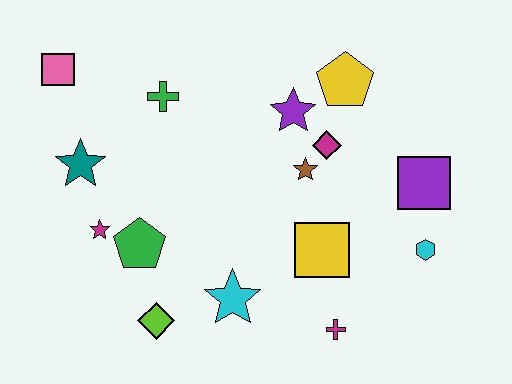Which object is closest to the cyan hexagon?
The purple square is closest to the cyan hexagon.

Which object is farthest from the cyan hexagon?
The pink square is farthest from the cyan hexagon.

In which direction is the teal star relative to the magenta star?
The teal star is above the magenta star.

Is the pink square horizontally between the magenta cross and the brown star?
No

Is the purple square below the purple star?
Yes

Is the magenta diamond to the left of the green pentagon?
No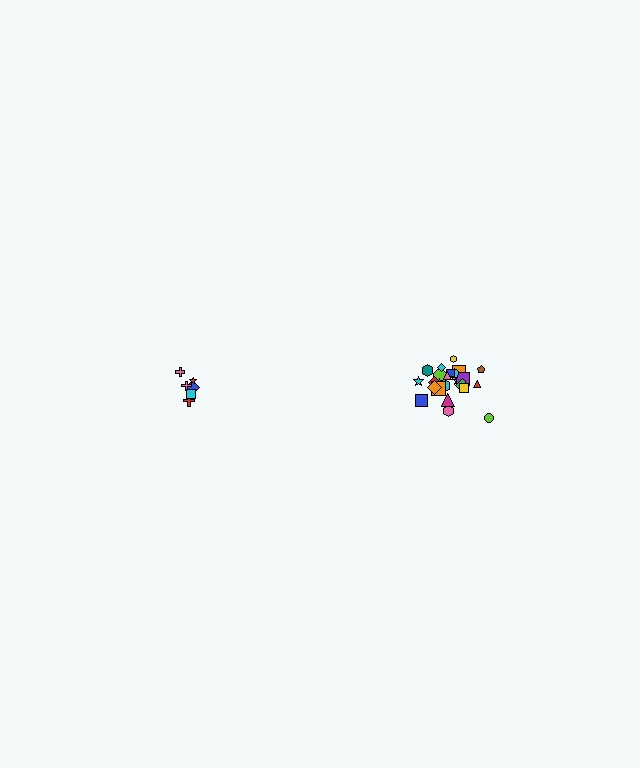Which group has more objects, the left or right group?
The right group.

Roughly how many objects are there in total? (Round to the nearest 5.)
Roughly 30 objects in total.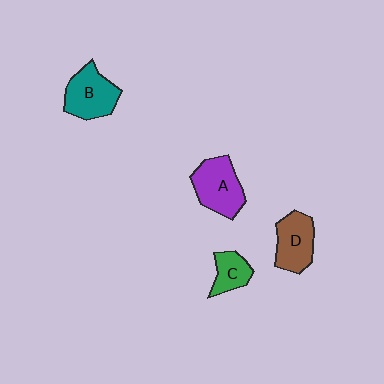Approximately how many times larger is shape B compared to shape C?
Approximately 1.7 times.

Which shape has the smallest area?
Shape C (green).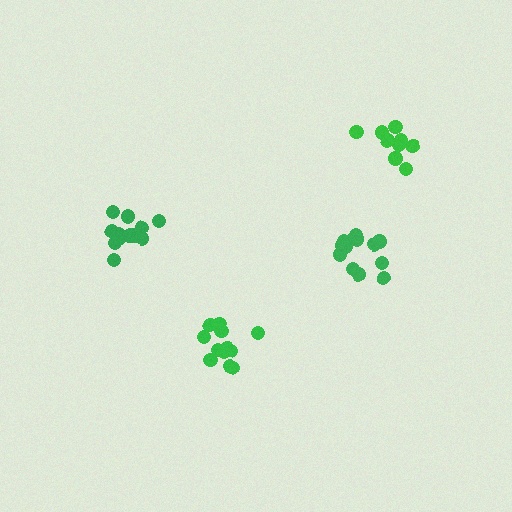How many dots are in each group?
Group 1: 13 dots, Group 2: 13 dots, Group 3: 12 dots, Group 4: 10 dots (48 total).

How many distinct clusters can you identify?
There are 4 distinct clusters.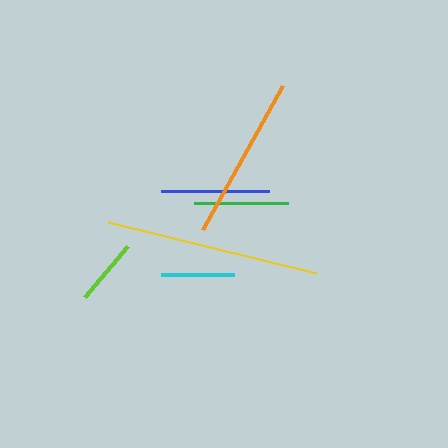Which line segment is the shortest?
The lime line is the shortest at approximately 66 pixels.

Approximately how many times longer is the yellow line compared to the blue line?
The yellow line is approximately 2.0 times the length of the blue line.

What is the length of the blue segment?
The blue segment is approximately 109 pixels long.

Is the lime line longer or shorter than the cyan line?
The cyan line is longer than the lime line.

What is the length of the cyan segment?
The cyan segment is approximately 73 pixels long.